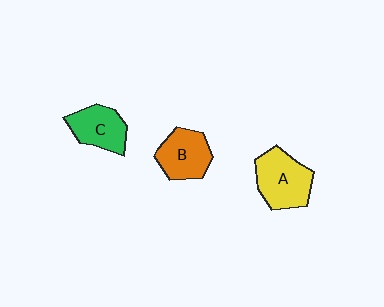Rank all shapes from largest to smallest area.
From largest to smallest: A (yellow), B (orange), C (green).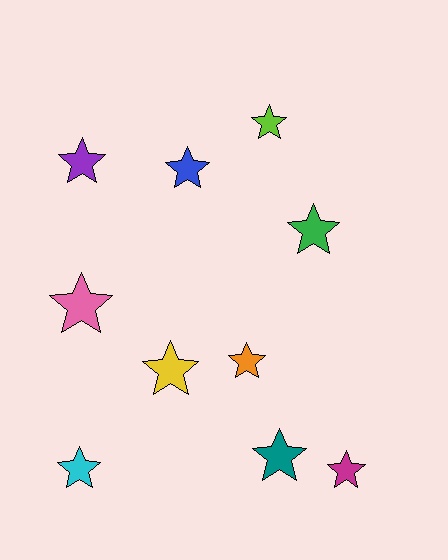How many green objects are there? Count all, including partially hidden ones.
There is 1 green object.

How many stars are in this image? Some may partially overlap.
There are 10 stars.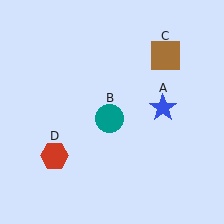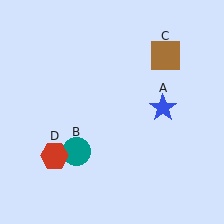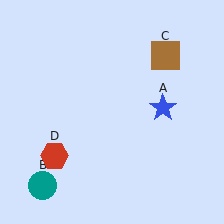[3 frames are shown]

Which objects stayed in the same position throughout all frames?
Blue star (object A) and brown square (object C) and red hexagon (object D) remained stationary.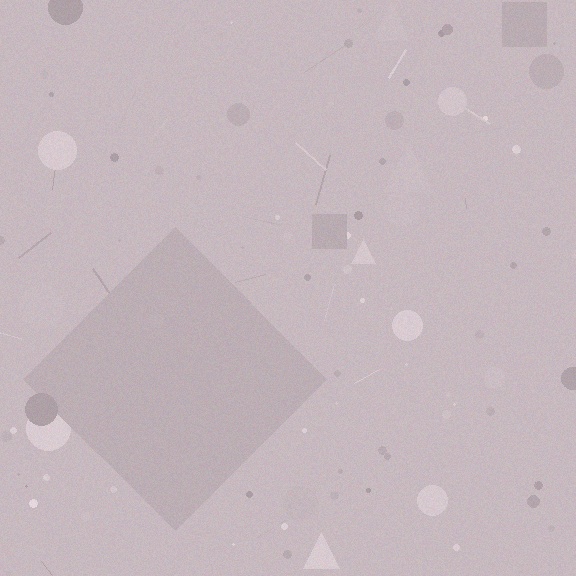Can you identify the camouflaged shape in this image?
The camouflaged shape is a diamond.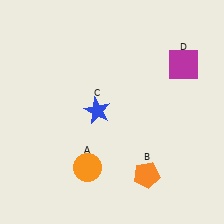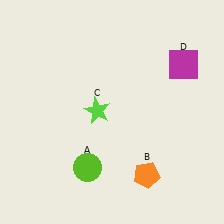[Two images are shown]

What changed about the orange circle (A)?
In Image 1, A is orange. In Image 2, it changed to lime.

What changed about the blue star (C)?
In Image 1, C is blue. In Image 2, it changed to lime.